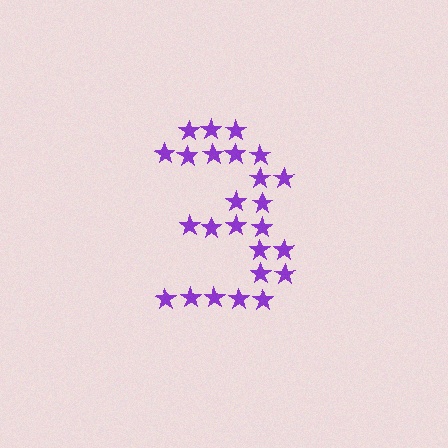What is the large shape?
The large shape is the digit 3.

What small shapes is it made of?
It is made of small stars.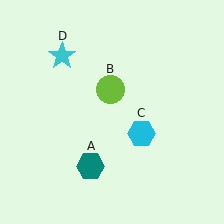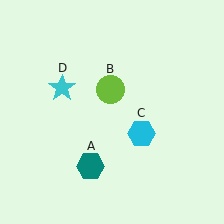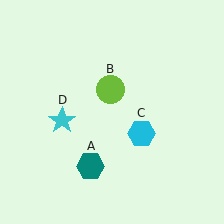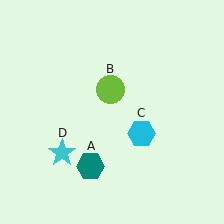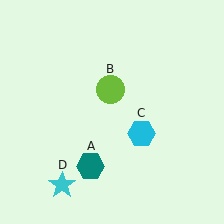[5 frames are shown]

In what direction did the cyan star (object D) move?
The cyan star (object D) moved down.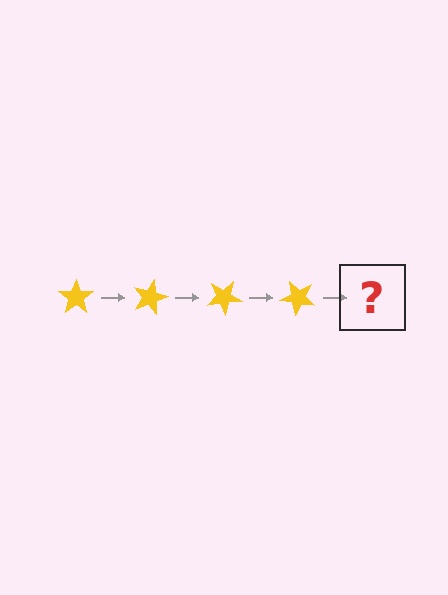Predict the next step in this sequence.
The next step is a yellow star rotated 60 degrees.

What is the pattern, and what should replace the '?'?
The pattern is that the star rotates 15 degrees each step. The '?' should be a yellow star rotated 60 degrees.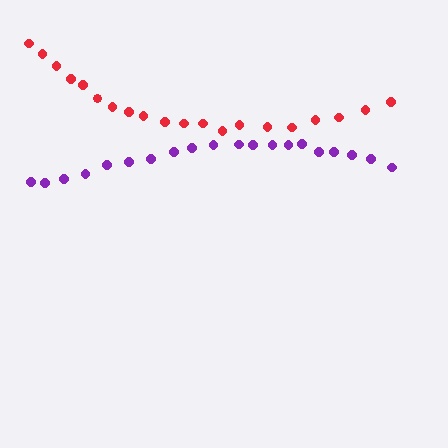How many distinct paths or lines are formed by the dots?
There are 2 distinct paths.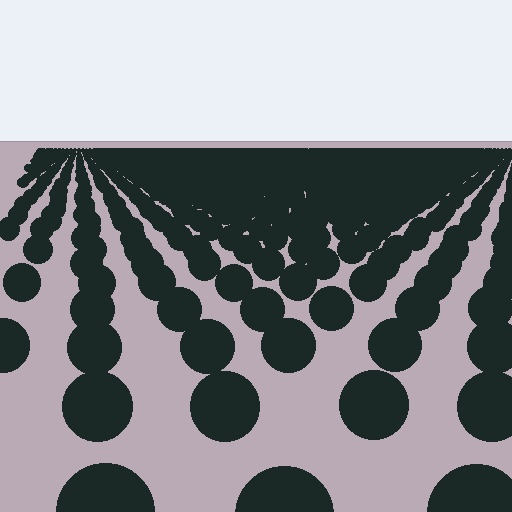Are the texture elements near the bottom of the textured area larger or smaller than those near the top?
Larger. Near the bottom, elements are closer to the viewer and appear at a bigger on-screen size.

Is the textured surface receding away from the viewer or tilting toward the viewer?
The surface is receding away from the viewer. Texture elements get smaller and denser toward the top.